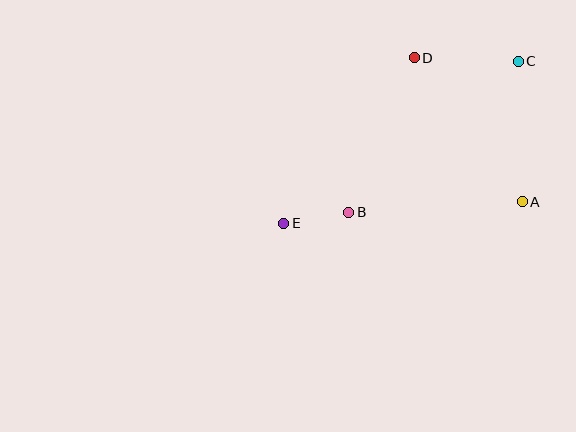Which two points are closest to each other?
Points B and E are closest to each other.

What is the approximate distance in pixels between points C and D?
The distance between C and D is approximately 104 pixels.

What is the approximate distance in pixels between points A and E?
The distance between A and E is approximately 239 pixels.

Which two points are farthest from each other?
Points C and E are farthest from each other.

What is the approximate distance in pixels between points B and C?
The distance between B and C is approximately 227 pixels.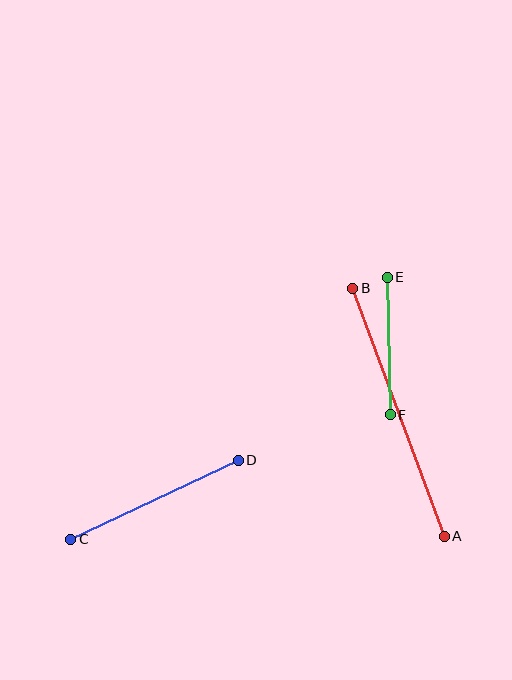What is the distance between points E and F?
The distance is approximately 137 pixels.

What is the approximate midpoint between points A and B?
The midpoint is at approximately (398, 412) pixels.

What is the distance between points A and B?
The distance is approximately 264 pixels.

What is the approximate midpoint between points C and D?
The midpoint is at approximately (155, 500) pixels.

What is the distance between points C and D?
The distance is approximately 185 pixels.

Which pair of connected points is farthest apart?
Points A and B are farthest apart.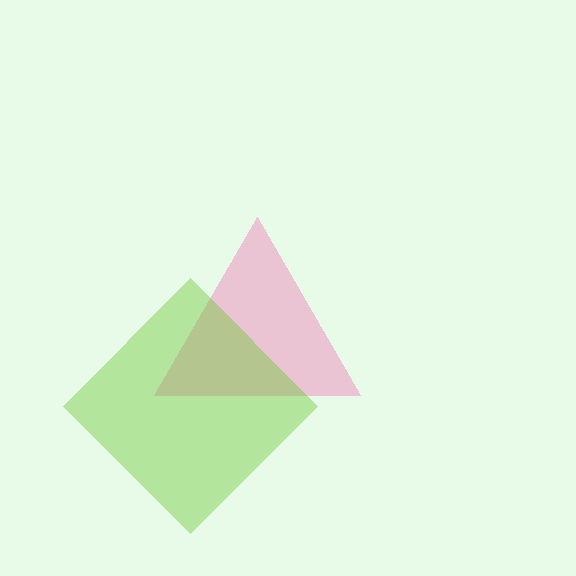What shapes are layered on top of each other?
The layered shapes are: a pink triangle, a lime diamond.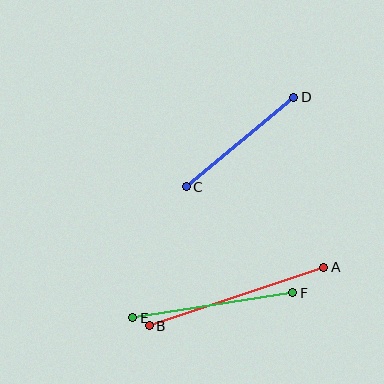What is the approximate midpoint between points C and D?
The midpoint is at approximately (240, 142) pixels.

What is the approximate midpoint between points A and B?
The midpoint is at approximately (236, 296) pixels.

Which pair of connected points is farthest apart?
Points A and B are farthest apart.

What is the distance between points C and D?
The distance is approximately 140 pixels.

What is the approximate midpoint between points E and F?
The midpoint is at approximately (213, 305) pixels.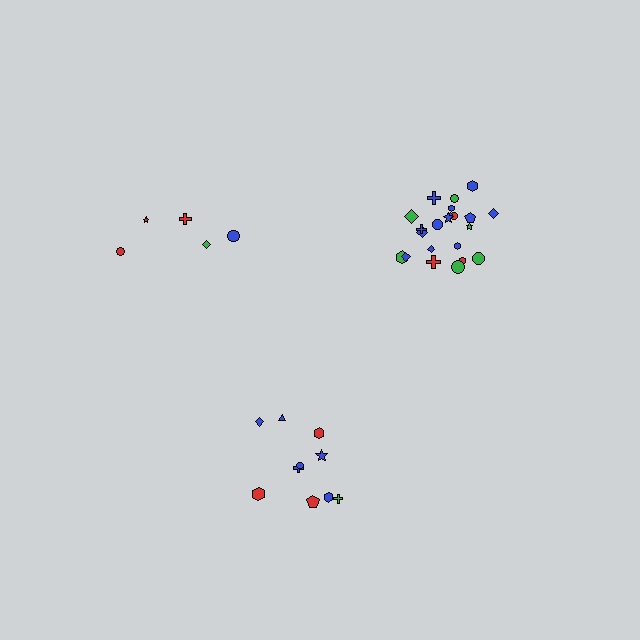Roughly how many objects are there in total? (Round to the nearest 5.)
Roughly 35 objects in total.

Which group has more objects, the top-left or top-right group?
The top-right group.